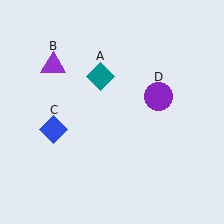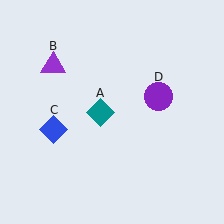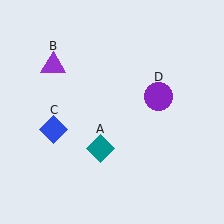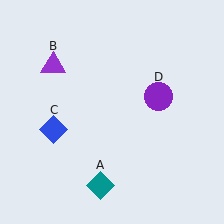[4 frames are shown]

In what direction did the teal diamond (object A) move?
The teal diamond (object A) moved down.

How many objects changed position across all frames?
1 object changed position: teal diamond (object A).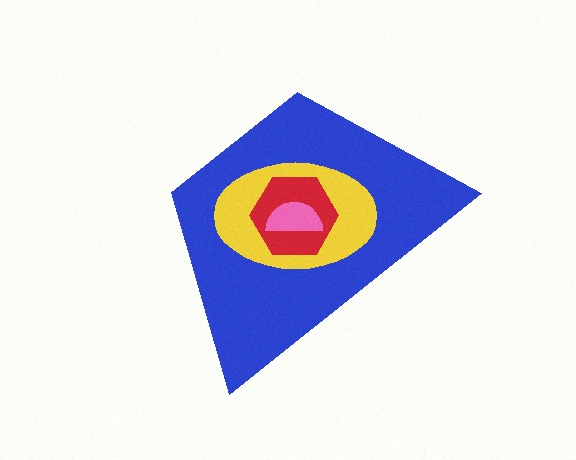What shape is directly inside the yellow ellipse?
The red hexagon.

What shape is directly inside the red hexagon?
The pink semicircle.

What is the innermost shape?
The pink semicircle.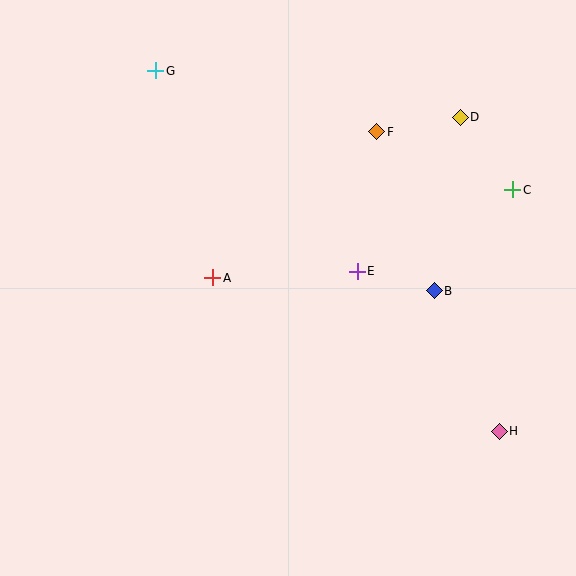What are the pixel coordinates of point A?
Point A is at (213, 278).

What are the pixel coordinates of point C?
Point C is at (513, 190).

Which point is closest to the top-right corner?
Point D is closest to the top-right corner.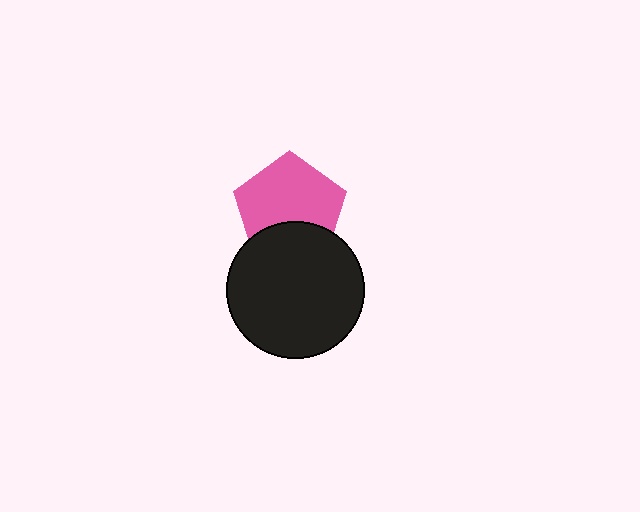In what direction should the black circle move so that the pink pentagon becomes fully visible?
The black circle should move down. That is the shortest direction to clear the overlap and leave the pink pentagon fully visible.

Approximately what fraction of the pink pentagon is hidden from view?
Roughly 30% of the pink pentagon is hidden behind the black circle.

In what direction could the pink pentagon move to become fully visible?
The pink pentagon could move up. That would shift it out from behind the black circle entirely.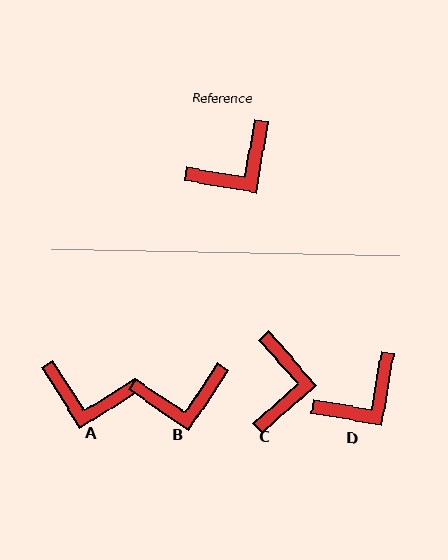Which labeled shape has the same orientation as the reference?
D.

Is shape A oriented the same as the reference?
No, it is off by about 48 degrees.